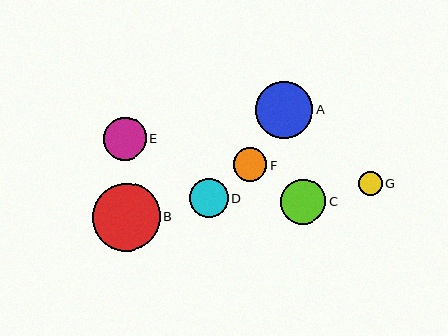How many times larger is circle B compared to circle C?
Circle B is approximately 1.5 times the size of circle C.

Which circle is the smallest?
Circle G is the smallest with a size of approximately 24 pixels.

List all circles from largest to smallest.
From largest to smallest: B, A, C, E, D, F, G.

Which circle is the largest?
Circle B is the largest with a size of approximately 68 pixels.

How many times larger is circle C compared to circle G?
Circle C is approximately 1.9 times the size of circle G.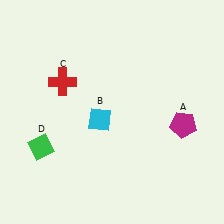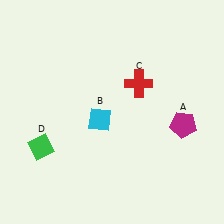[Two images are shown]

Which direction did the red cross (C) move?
The red cross (C) moved right.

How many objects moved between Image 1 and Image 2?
1 object moved between the two images.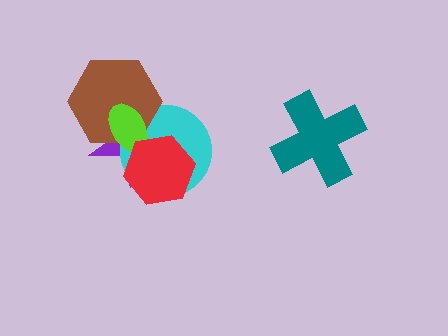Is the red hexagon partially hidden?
No, no other shape covers it.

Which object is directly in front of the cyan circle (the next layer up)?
The brown hexagon is directly in front of the cyan circle.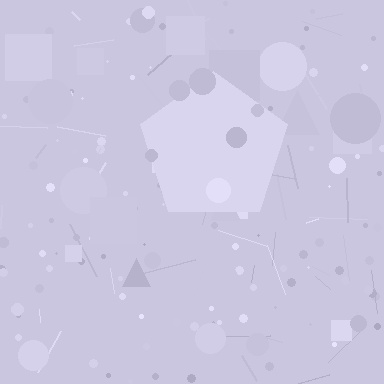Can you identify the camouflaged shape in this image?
The camouflaged shape is a pentagon.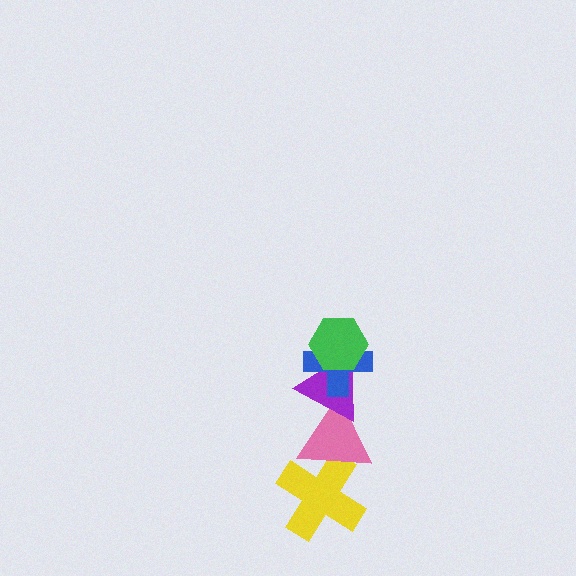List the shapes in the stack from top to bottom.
From top to bottom: the green hexagon, the blue cross, the purple triangle, the pink triangle, the yellow cross.